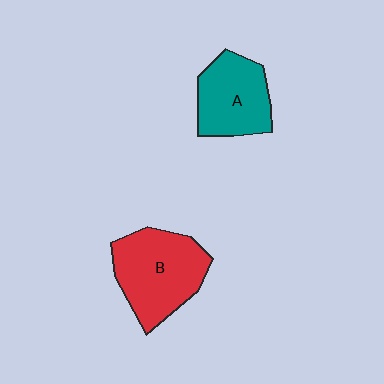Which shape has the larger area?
Shape B (red).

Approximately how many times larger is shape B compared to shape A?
Approximately 1.3 times.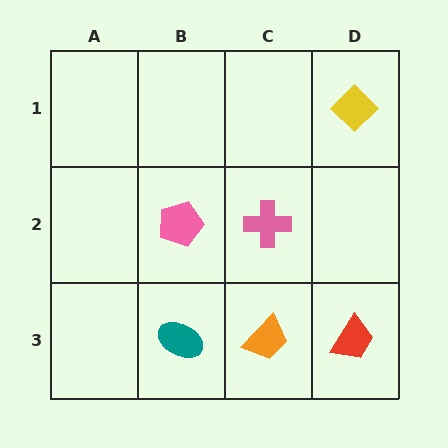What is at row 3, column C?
An orange trapezoid.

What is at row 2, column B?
A pink pentagon.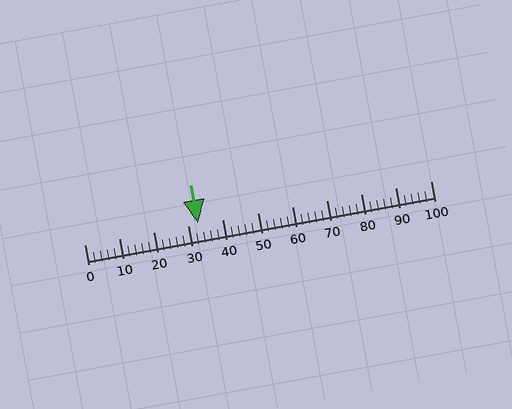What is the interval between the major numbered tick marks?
The major tick marks are spaced 10 units apart.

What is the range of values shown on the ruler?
The ruler shows values from 0 to 100.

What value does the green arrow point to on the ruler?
The green arrow points to approximately 33.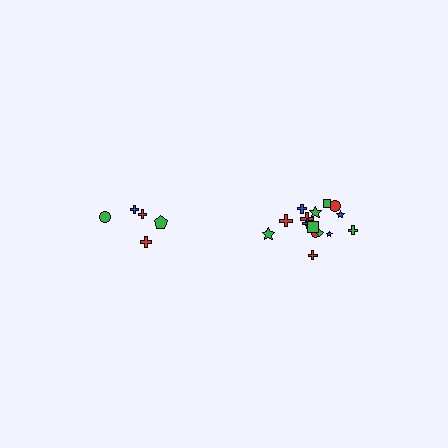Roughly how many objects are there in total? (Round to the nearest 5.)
Roughly 20 objects in total.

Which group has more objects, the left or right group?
The right group.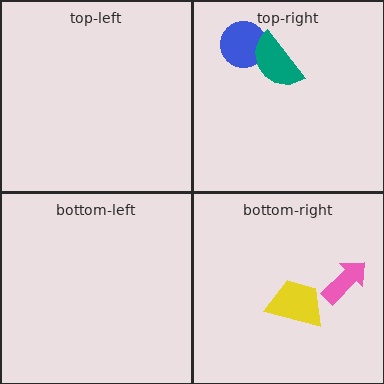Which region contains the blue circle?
The top-right region.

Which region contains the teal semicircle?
The top-right region.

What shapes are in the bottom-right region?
The pink arrow, the yellow trapezoid.